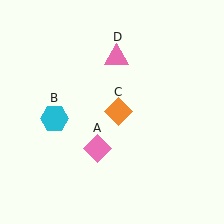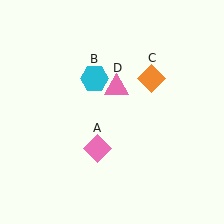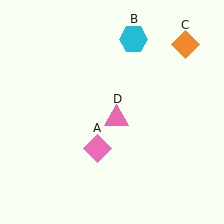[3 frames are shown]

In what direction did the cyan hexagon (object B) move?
The cyan hexagon (object B) moved up and to the right.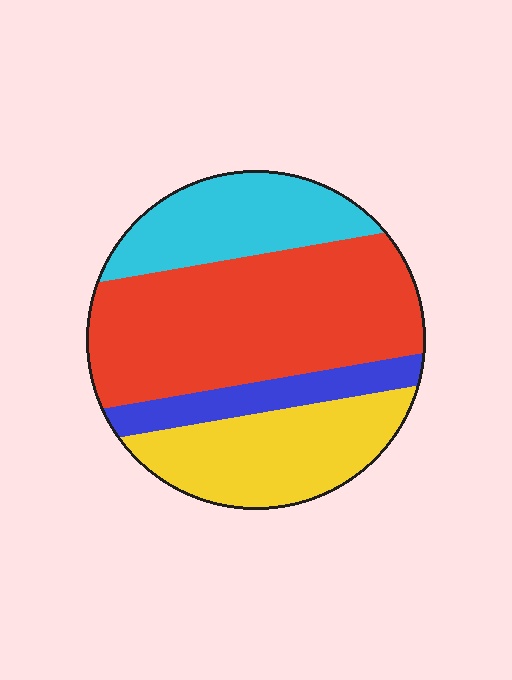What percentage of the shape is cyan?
Cyan covers 20% of the shape.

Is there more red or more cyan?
Red.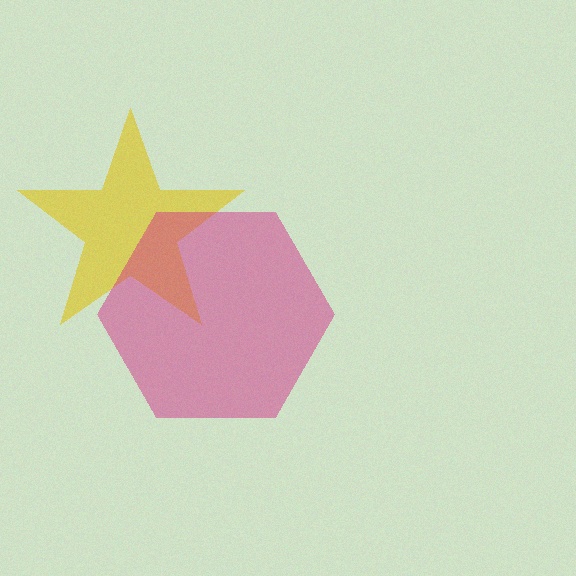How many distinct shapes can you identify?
There are 2 distinct shapes: a yellow star, a magenta hexagon.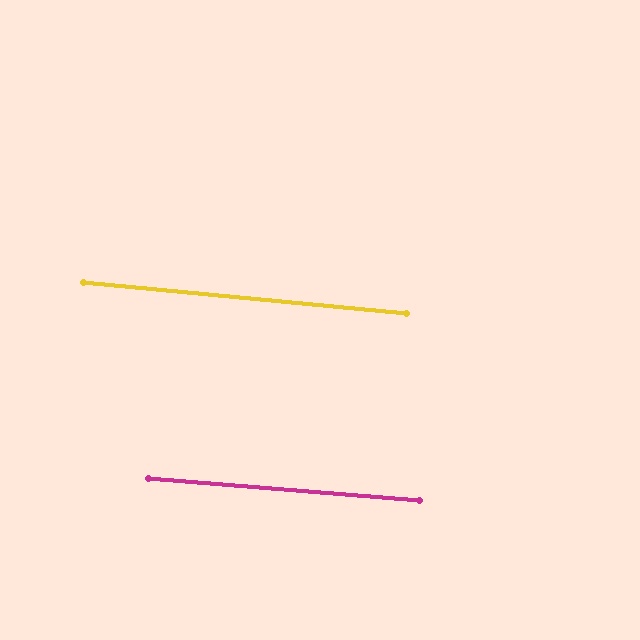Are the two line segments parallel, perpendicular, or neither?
Parallel — their directions differ by only 0.8°.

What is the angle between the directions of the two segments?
Approximately 1 degree.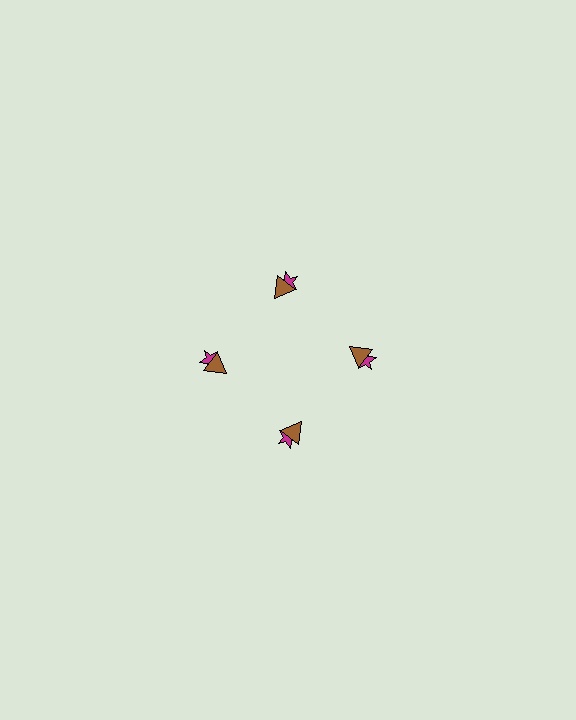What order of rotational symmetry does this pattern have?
This pattern has 4-fold rotational symmetry.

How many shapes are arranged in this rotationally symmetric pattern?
There are 8 shapes, arranged in 4 groups of 2.